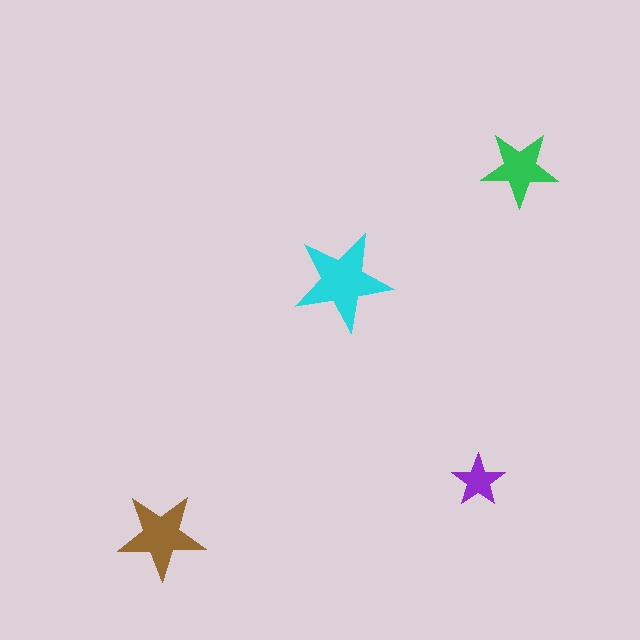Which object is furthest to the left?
The brown star is leftmost.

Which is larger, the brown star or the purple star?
The brown one.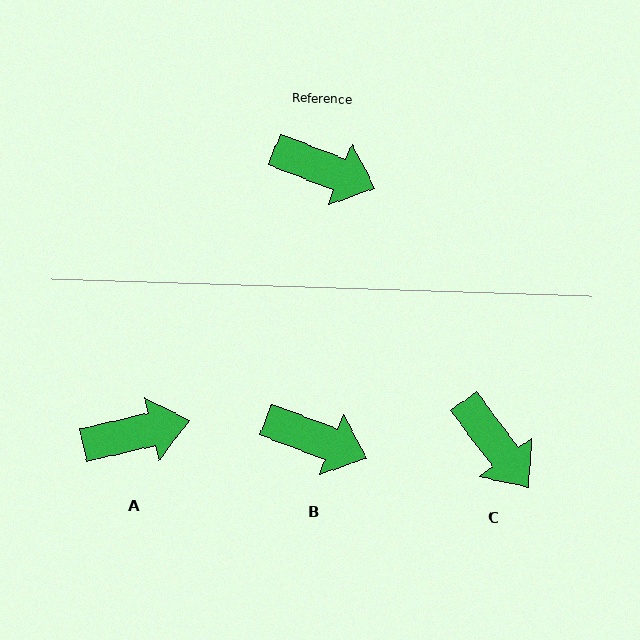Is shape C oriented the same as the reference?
No, it is off by about 32 degrees.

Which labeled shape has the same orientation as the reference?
B.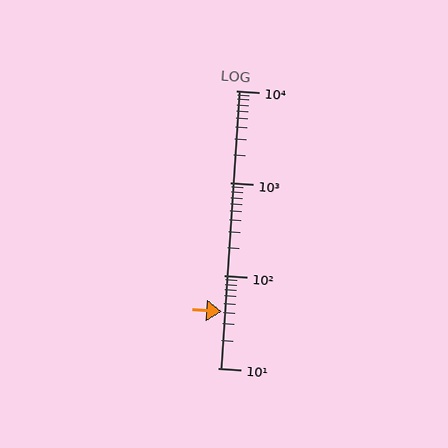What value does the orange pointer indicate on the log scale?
The pointer indicates approximately 41.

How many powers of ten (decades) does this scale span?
The scale spans 3 decades, from 10 to 10000.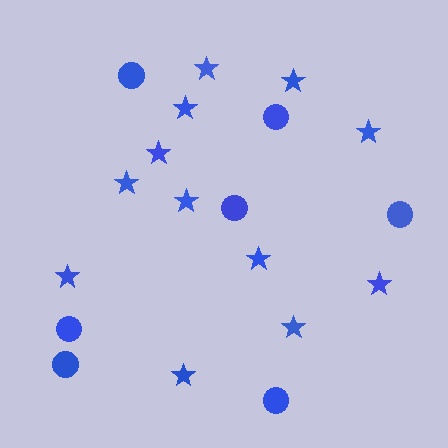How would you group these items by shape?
There are 2 groups: one group of circles (7) and one group of stars (12).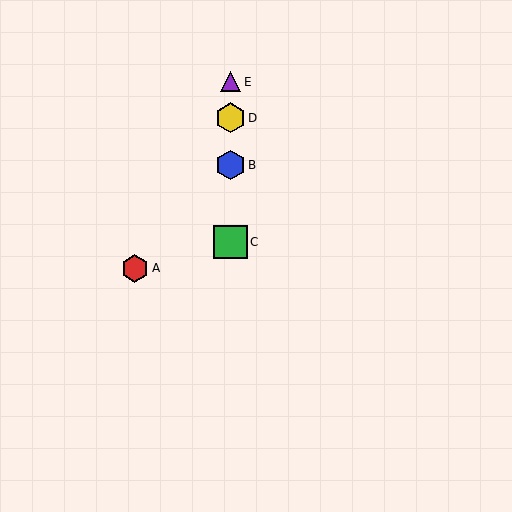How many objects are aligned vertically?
4 objects (B, C, D, E) are aligned vertically.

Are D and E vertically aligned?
Yes, both are at x≈231.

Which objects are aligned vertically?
Objects B, C, D, E are aligned vertically.